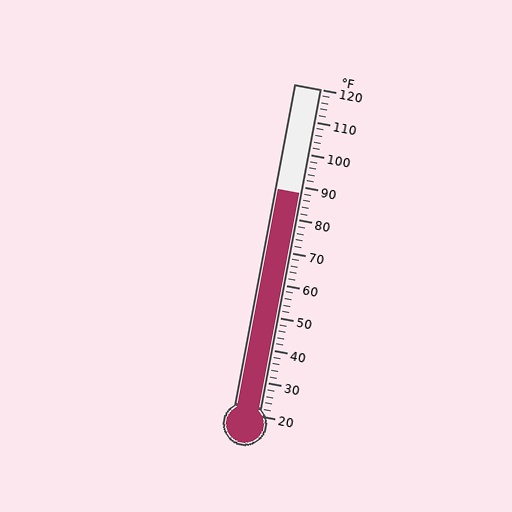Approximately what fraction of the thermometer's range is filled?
The thermometer is filled to approximately 70% of its range.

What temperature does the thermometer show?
The thermometer shows approximately 88°F.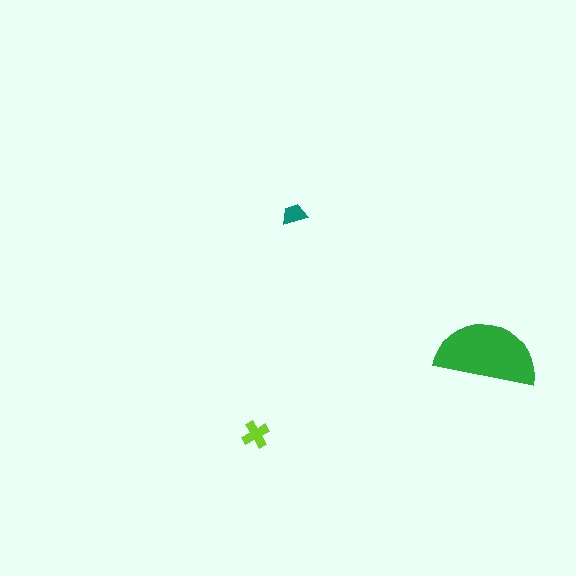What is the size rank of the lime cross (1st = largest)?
2nd.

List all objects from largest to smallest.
The green semicircle, the lime cross, the teal trapezoid.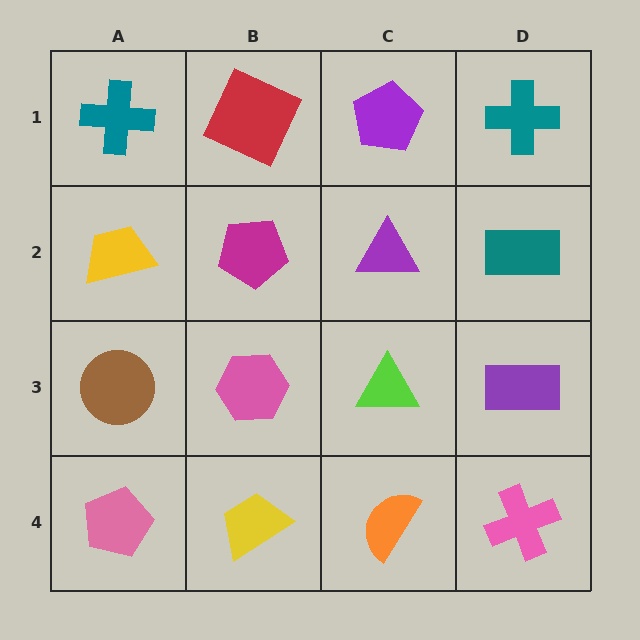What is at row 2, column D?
A teal rectangle.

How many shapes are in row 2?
4 shapes.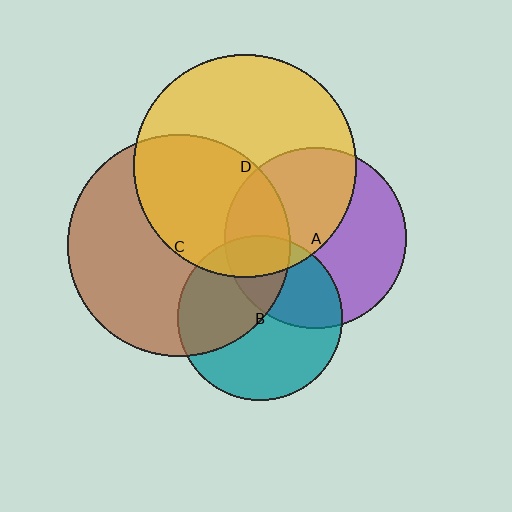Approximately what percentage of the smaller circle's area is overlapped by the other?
Approximately 25%.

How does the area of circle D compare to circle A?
Approximately 1.5 times.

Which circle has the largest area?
Circle D (yellow).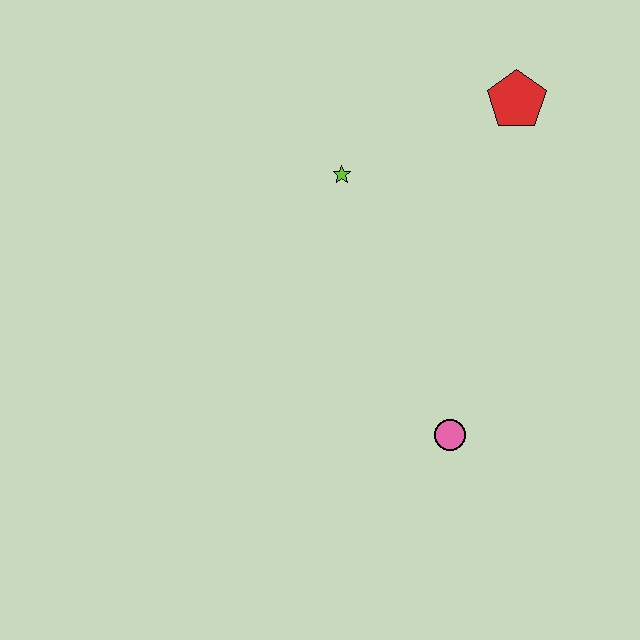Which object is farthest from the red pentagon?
The pink circle is farthest from the red pentagon.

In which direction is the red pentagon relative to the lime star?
The red pentagon is to the right of the lime star.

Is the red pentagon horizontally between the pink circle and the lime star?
No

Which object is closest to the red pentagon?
The lime star is closest to the red pentagon.